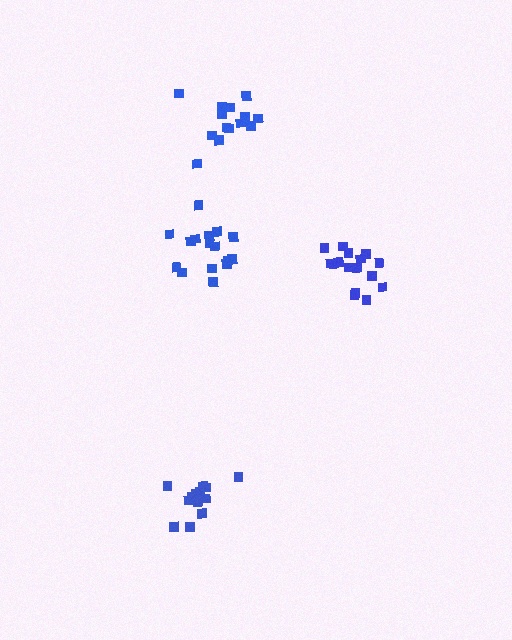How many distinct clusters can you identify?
There are 4 distinct clusters.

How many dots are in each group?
Group 1: 16 dots, Group 2: 16 dots, Group 3: 14 dots, Group 4: 13 dots (59 total).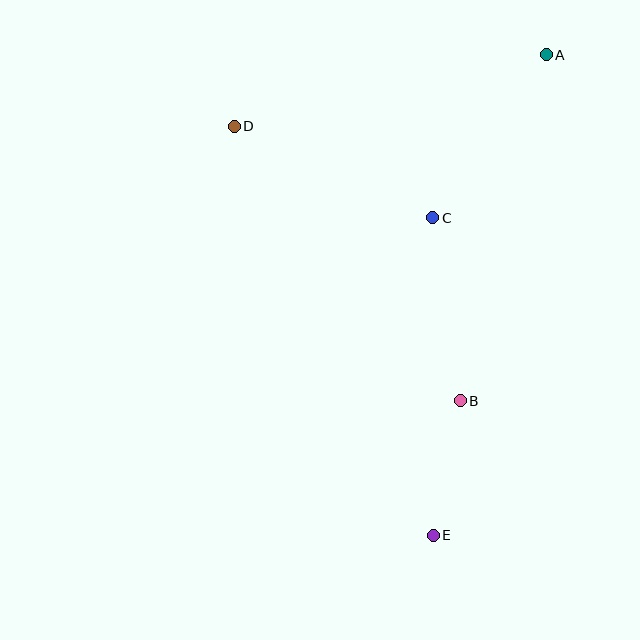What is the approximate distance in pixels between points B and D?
The distance between B and D is approximately 356 pixels.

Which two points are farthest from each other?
Points A and E are farthest from each other.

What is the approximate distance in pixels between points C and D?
The distance between C and D is approximately 219 pixels.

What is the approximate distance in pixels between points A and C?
The distance between A and C is approximately 198 pixels.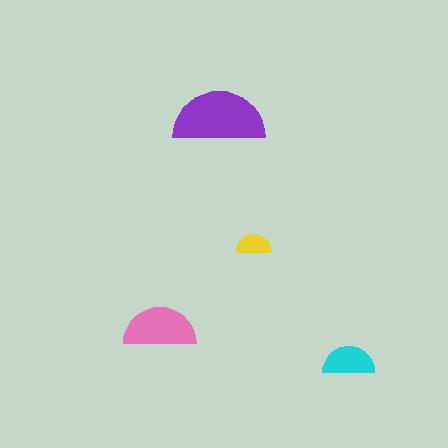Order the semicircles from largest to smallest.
the purple one, the pink one, the cyan one, the yellow one.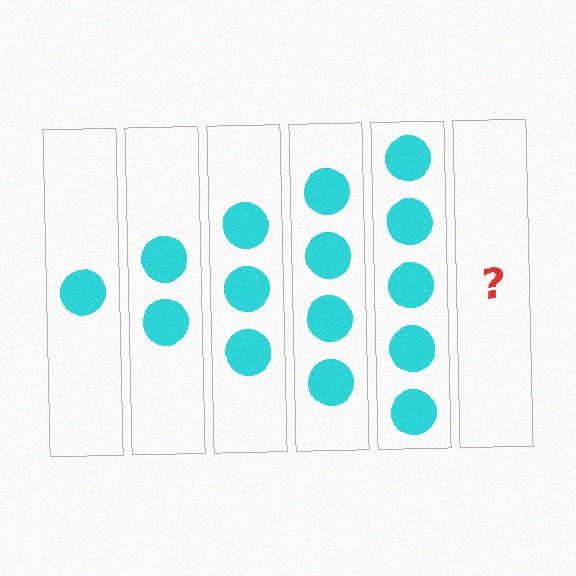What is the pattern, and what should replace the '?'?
The pattern is that each step adds one more circle. The '?' should be 6 circles.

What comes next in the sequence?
The next element should be 6 circles.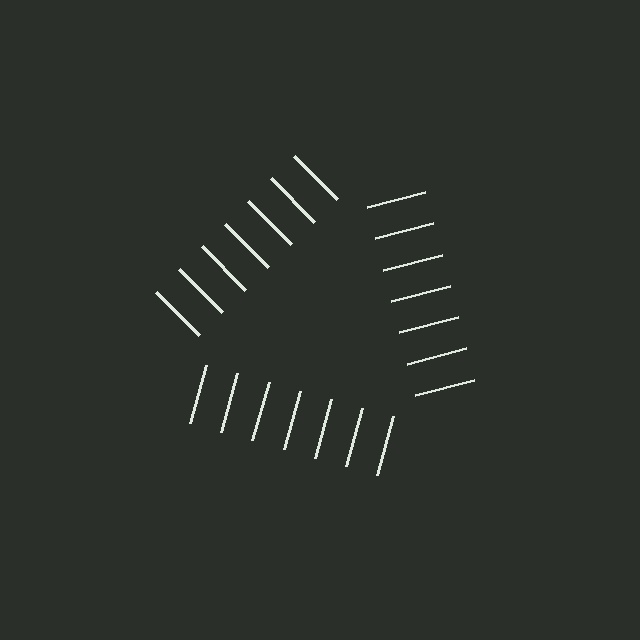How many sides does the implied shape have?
3 sides — the line-ends trace a triangle.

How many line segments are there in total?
21 — 7 along each of the 3 edges.